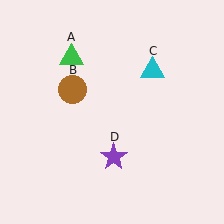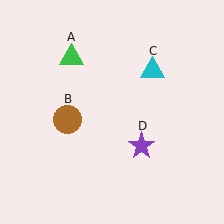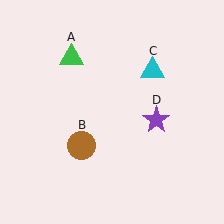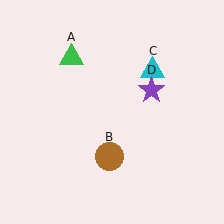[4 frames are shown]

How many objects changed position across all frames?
2 objects changed position: brown circle (object B), purple star (object D).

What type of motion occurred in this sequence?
The brown circle (object B), purple star (object D) rotated counterclockwise around the center of the scene.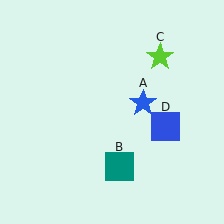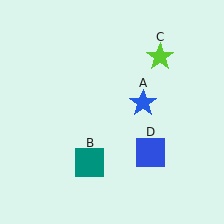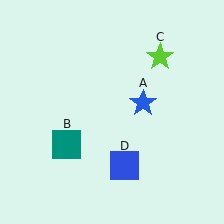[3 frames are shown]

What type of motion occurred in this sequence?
The teal square (object B), blue square (object D) rotated clockwise around the center of the scene.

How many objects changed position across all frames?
2 objects changed position: teal square (object B), blue square (object D).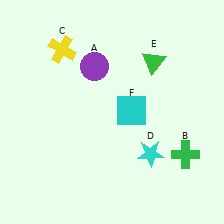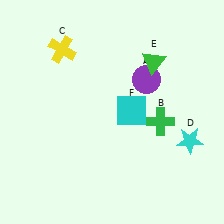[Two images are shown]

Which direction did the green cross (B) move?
The green cross (B) moved up.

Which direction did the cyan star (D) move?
The cyan star (D) moved right.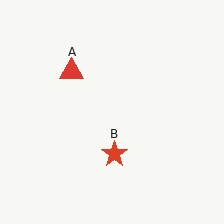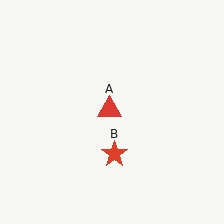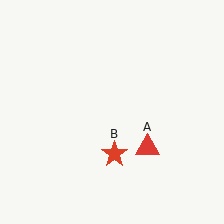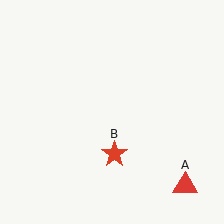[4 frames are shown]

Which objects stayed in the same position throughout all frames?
Red star (object B) remained stationary.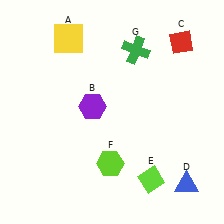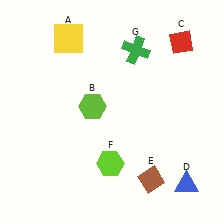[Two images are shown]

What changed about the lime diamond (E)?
In Image 1, E is lime. In Image 2, it changed to brown.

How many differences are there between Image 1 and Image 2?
There are 2 differences between the two images.